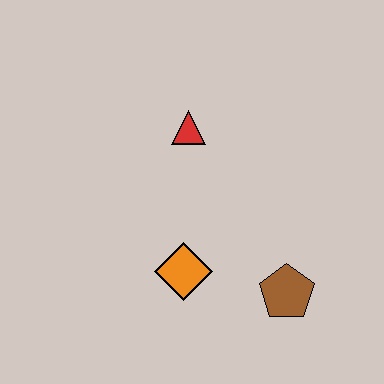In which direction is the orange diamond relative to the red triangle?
The orange diamond is below the red triangle.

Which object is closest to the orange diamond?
The brown pentagon is closest to the orange diamond.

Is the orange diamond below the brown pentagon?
No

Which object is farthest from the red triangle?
The brown pentagon is farthest from the red triangle.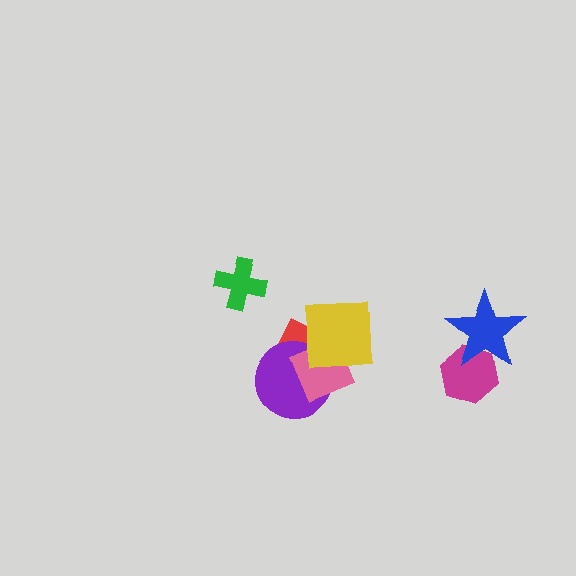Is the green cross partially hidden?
No, no other shape covers it.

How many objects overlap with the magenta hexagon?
1 object overlaps with the magenta hexagon.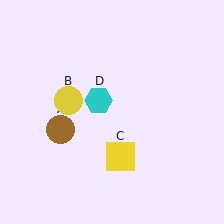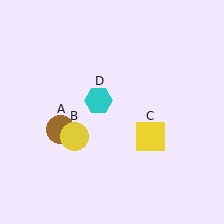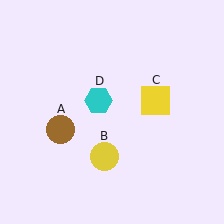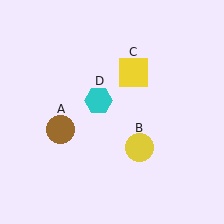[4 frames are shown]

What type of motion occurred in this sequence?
The yellow circle (object B), yellow square (object C) rotated counterclockwise around the center of the scene.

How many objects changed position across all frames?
2 objects changed position: yellow circle (object B), yellow square (object C).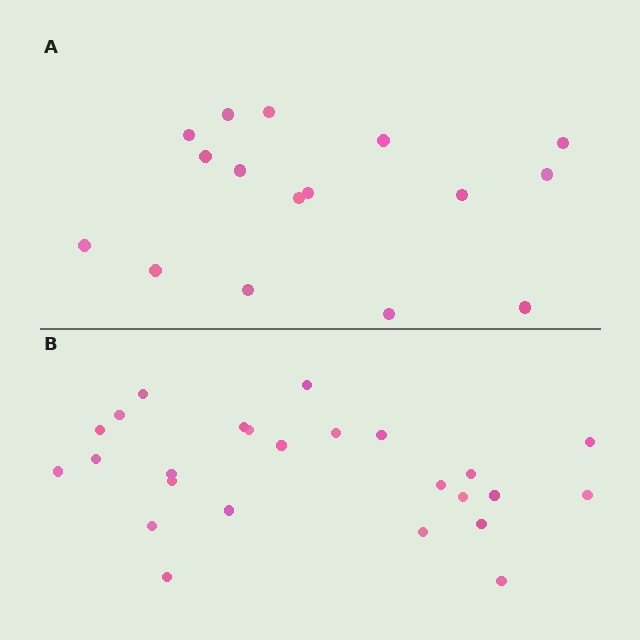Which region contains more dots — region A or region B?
Region B (the bottom region) has more dots.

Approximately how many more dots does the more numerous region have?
Region B has roughly 8 or so more dots than region A.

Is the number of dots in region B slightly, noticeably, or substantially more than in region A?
Region B has substantially more. The ratio is roughly 1.6 to 1.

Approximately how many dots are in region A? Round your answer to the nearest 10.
About 20 dots. (The exact count is 16, which rounds to 20.)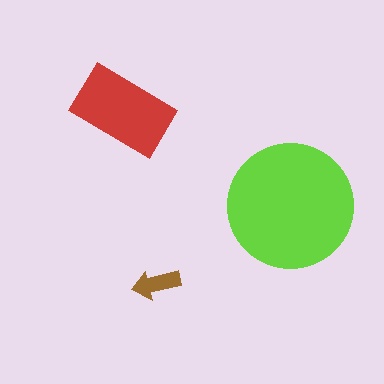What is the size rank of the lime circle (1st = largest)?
1st.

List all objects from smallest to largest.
The brown arrow, the red rectangle, the lime circle.